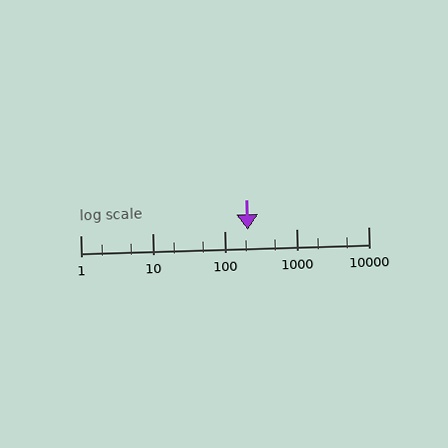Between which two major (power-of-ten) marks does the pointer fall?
The pointer is between 100 and 1000.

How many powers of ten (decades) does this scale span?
The scale spans 4 decades, from 1 to 10000.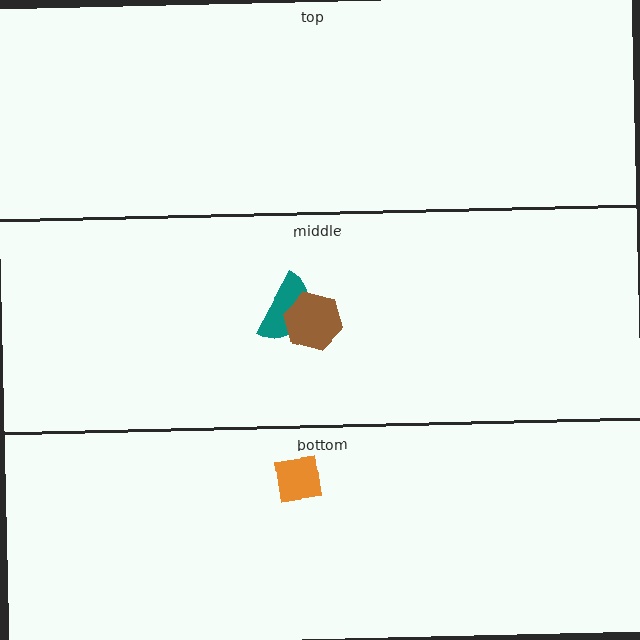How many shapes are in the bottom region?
1.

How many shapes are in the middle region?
2.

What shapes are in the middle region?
The teal semicircle, the brown hexagon.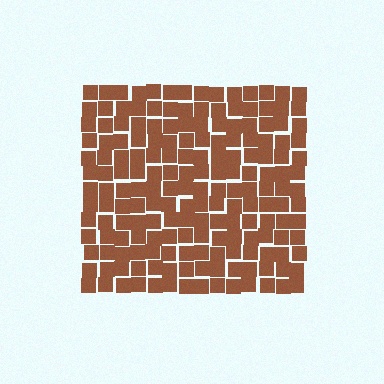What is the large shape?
The large shape is a square.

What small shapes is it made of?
It is made of small squares.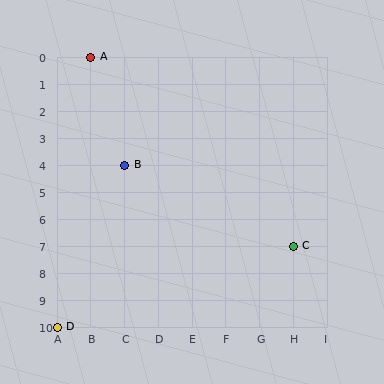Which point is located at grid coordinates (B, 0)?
Point A is at (B, 0).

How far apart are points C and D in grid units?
Points C and D are 7 columns and 3 rows apart (about 7.6 grid units diagonally).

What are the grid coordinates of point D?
Point D is at grid coordinates (A, 10).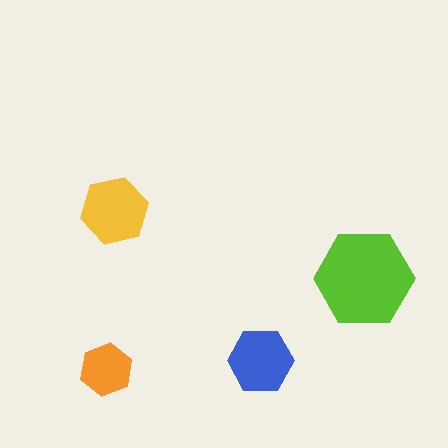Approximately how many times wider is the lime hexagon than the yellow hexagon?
About 1.5 times wider.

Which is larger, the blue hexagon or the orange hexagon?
The blue one.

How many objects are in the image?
There are 4 objects in the image.